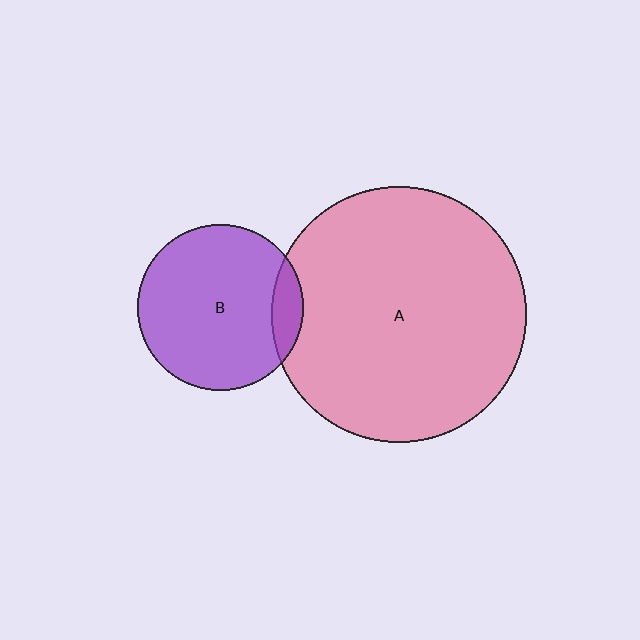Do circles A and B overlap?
Yes.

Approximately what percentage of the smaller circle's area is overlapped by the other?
Approximately 10%.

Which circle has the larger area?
Circle A (pink).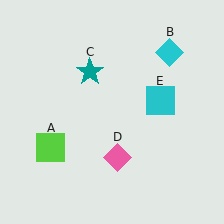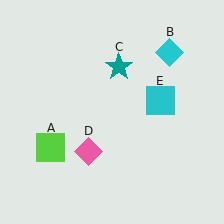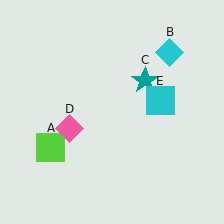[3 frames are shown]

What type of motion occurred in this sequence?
The teal star (object C), pink diamond (object D) rotated clockwise around the center of the scene.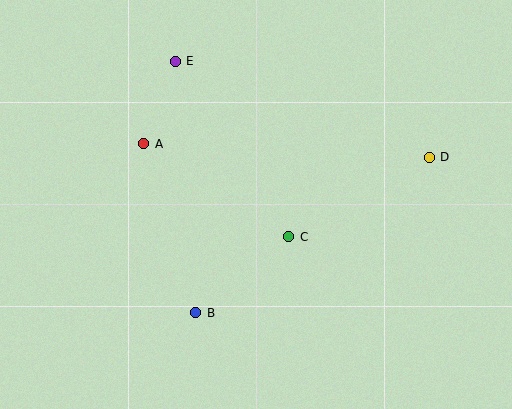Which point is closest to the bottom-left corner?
Point B is closest to the bottom-left corner.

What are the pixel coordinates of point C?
Point C is at (289, 237).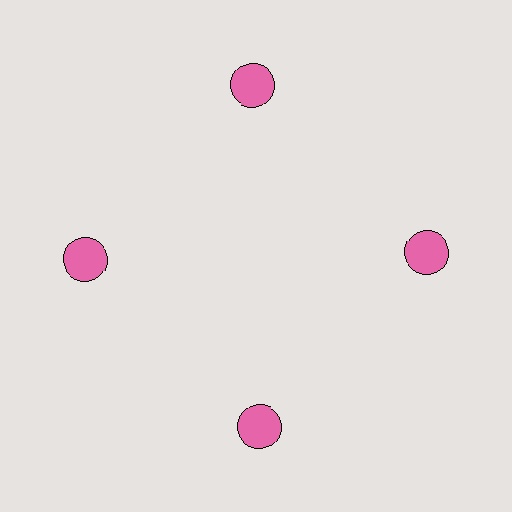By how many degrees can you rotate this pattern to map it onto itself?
The pattern maps onto itself every 90 degrees of rotation.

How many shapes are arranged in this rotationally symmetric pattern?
There are 4 shapes, arranged in 4 groups of 1.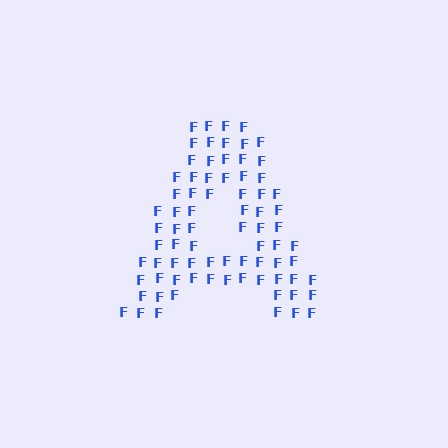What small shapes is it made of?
It is made of small letter F's.